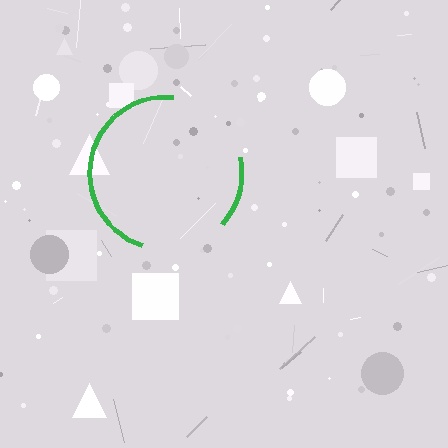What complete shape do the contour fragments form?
The contour fragments form a circle.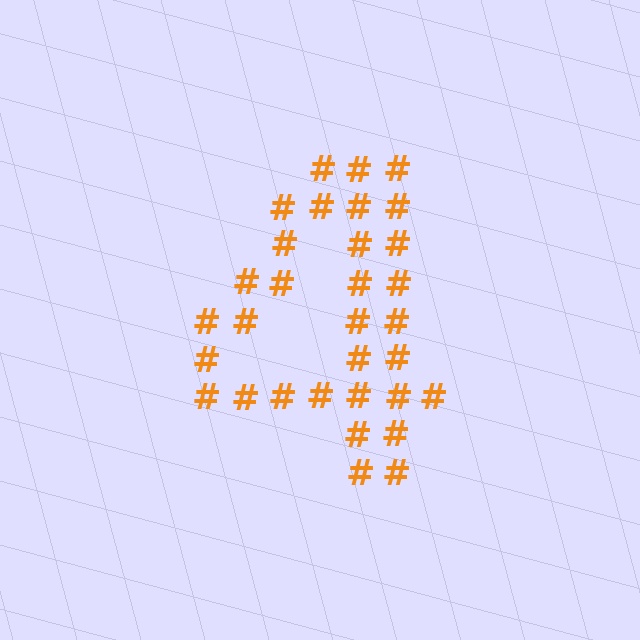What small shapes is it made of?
It is made of small hash symbols.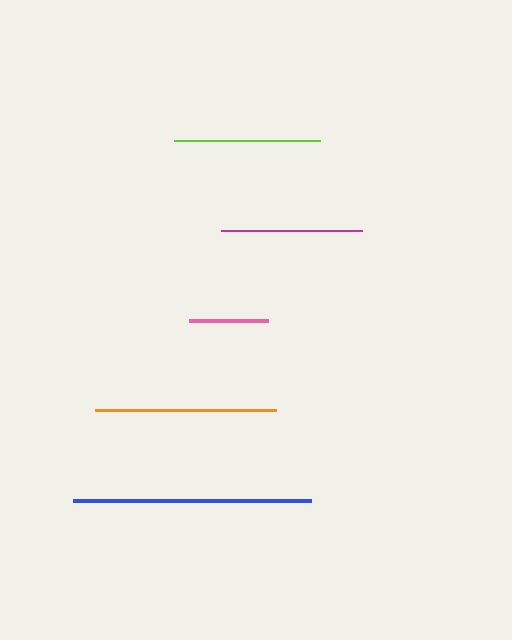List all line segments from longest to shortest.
From longest to shortest: blue, orange, lime, magenta, pink.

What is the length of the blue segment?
The blue segment is approximately 237 pixels long.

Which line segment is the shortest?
The pink line is the shortest at approximately 79 pixels.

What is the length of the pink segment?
The pink segment is approximately 79 pixels long.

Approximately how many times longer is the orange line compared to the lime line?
The orange line is approximately 1.2 times the length of the lime line.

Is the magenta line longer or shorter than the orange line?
The orange line is longer than the magenta line.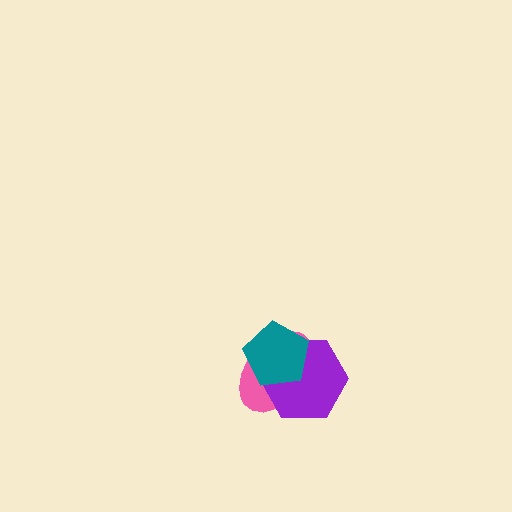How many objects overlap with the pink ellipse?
2 objects overlap with the pink ellipse.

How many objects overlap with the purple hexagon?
2 objects overlap with the purple hexagon.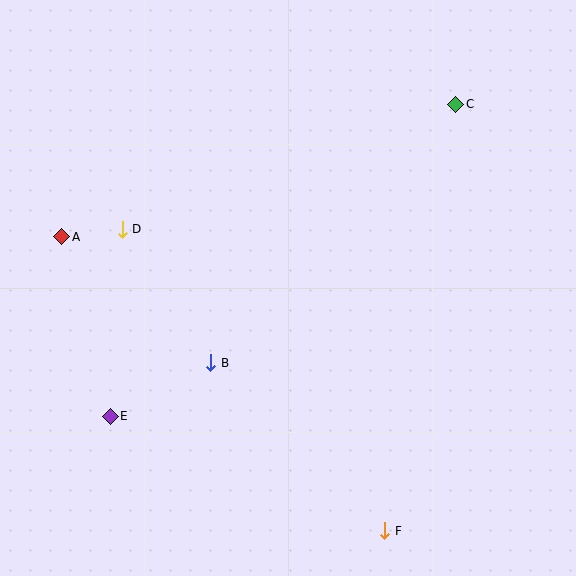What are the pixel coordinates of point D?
Point D is at (122, 229).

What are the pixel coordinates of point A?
Point A is at (62, 237).